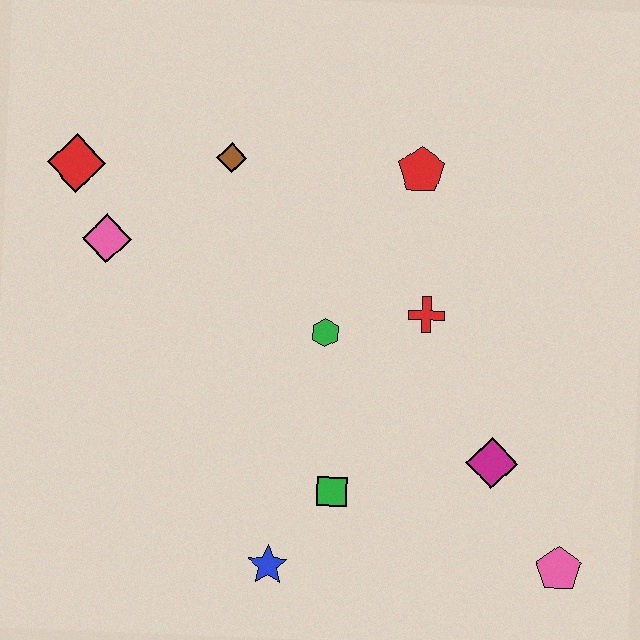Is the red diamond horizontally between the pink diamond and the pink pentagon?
No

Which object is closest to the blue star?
The green square is closest to the blue star.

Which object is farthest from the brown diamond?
The pink pentagon is farthest from the brown diamond.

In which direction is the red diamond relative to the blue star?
The red diamond is above the blue star.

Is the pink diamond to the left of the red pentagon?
Yes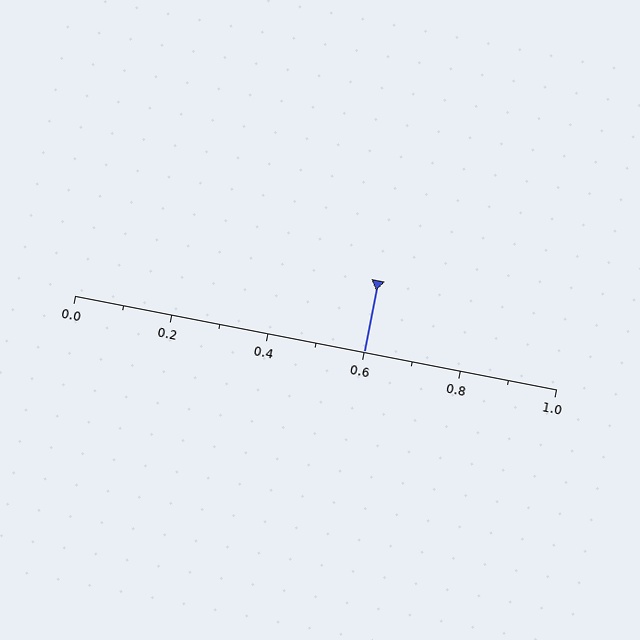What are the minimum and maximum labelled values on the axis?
The axis runs from 0.0 to 1.0.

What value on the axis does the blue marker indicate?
The marker indicates approximately 0.6.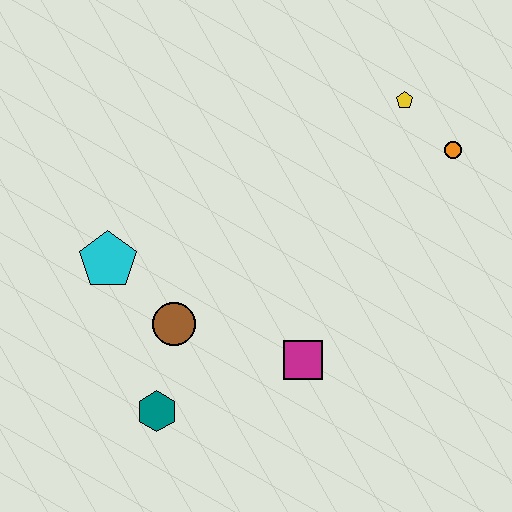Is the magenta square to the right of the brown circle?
Yes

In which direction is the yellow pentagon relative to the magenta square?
The yellow pentagon is above the magenta square.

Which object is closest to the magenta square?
The brown circle is closest to the magenta square.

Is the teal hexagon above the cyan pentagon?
No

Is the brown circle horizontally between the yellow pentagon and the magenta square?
No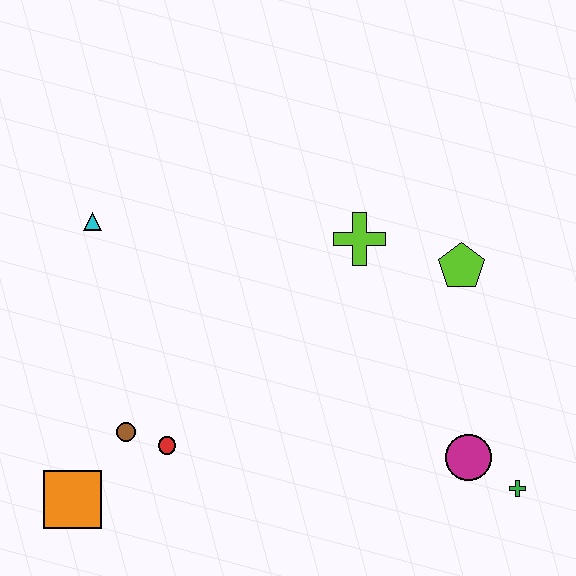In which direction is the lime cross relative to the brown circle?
The lime cross is to the right of the brown circle.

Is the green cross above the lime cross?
No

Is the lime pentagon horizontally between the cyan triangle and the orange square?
No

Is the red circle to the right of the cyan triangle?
Yes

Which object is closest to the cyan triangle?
The brown circle is closest to the cyan triangle.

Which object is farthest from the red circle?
The green cross is farthest from the red circle.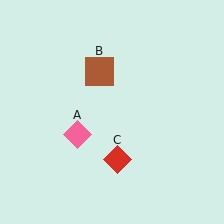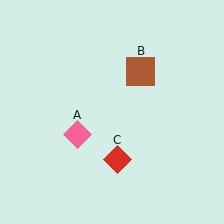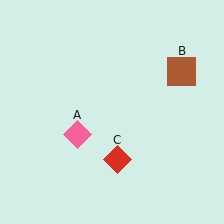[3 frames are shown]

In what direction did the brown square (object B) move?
The brown square (object B) moved right.